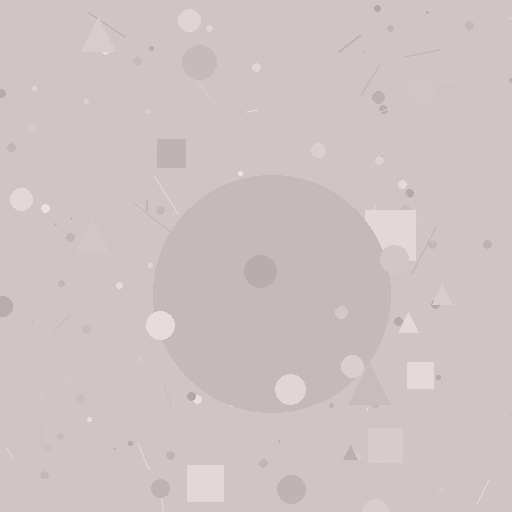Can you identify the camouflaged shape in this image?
The camouflaged shape is a circle.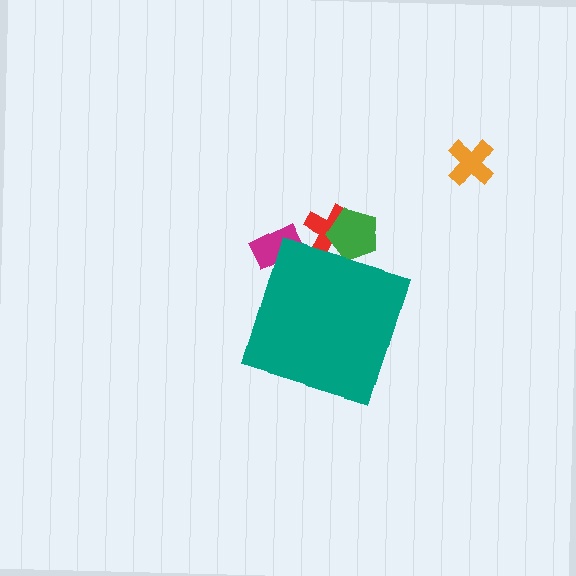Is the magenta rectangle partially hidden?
Yes, the magenta rectangle is partially hidden behind the teal diamond.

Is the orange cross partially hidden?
No, the orange cross is fully visible.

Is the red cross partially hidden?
Yes, the red cross is partially hidden behind the teal diamond.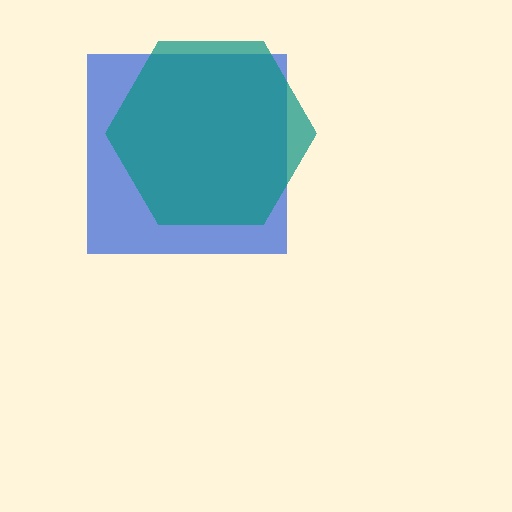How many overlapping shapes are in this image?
There are 2 overlapping shapes in the image.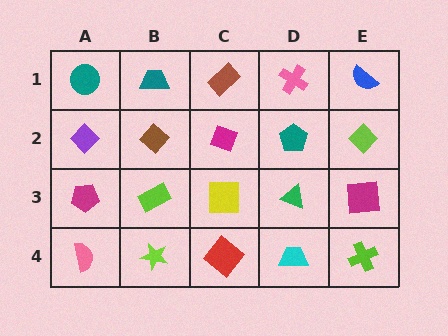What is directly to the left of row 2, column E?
A teal pentagon.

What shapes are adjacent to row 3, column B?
A brown diamond (row 2, column B), a lime star (row 4, column B), a magenta pentagon (row 3, column A), a yellow square (row 3, column C).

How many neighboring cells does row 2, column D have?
4.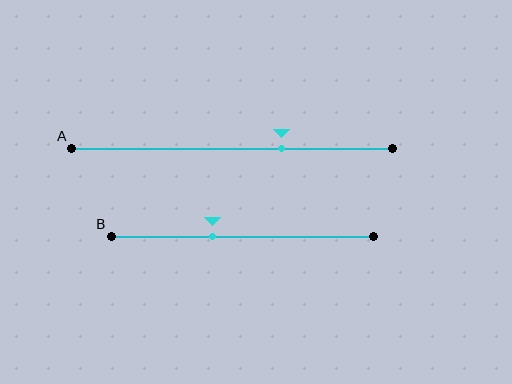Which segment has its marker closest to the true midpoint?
Segment B has its marker closest to the true midpoint.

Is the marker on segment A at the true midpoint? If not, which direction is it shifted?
No, the marker on segment A is shifted to the right by about 15% of the segment length.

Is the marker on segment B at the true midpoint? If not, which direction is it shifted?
No, the marker on segment B is shifted to the left by about 11% of the segment length.